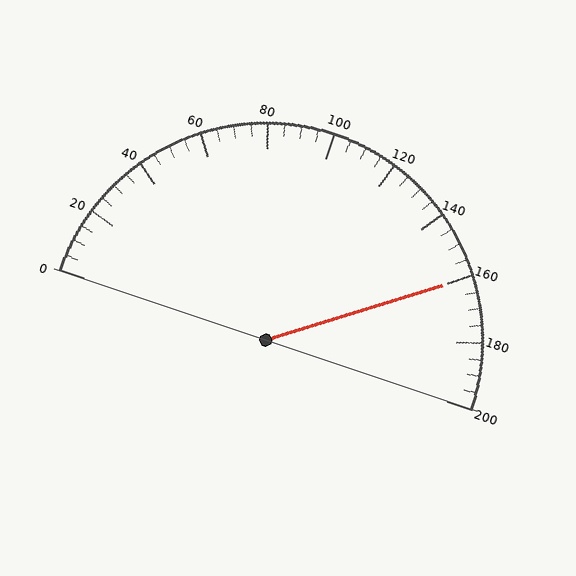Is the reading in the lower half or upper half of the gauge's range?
The reading is in the upper half of the range (0 to 200).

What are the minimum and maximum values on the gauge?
The gauge ranges from 0 to 200.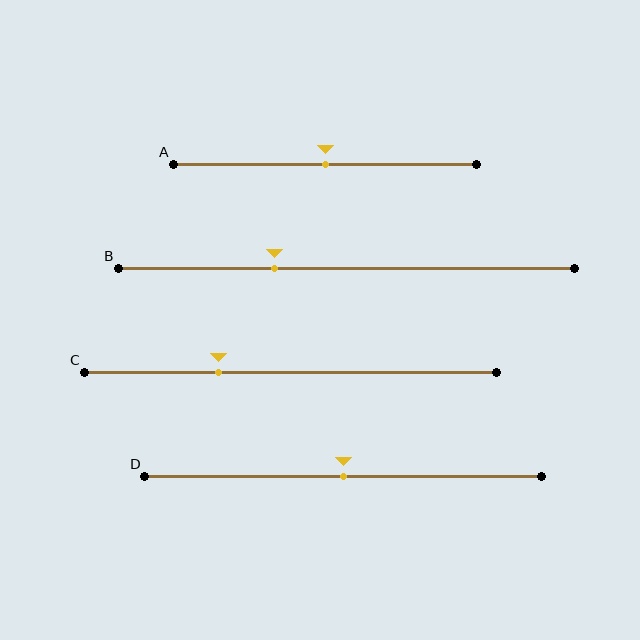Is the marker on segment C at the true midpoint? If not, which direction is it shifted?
No, the marker on segment C is shifted to the left by about 18% of the segment length.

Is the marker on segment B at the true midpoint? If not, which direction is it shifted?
No, the marker on segment B is shifted to the left by about 16% of the segment length.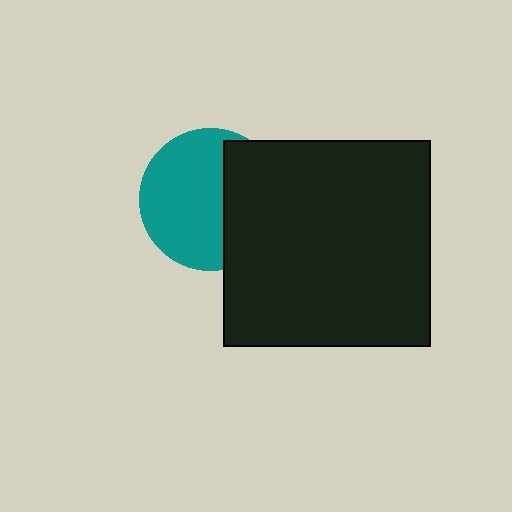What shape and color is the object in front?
The object in front is a black square.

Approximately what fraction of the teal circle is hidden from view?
Roughly 37% of the teal circle is hidden behind the black square.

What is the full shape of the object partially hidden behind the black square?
The partially hidden object is a teal circle.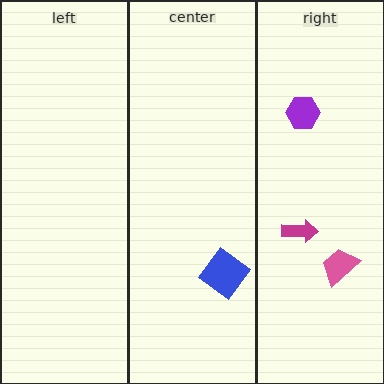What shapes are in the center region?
The blue diamond.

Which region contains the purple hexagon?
The right region.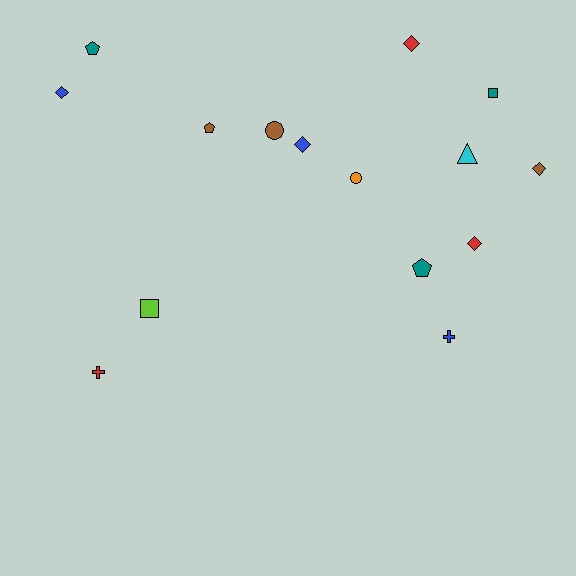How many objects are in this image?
There are 15 objects.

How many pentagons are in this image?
There are 3 pentagons.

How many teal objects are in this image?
There are 3 teal objects.